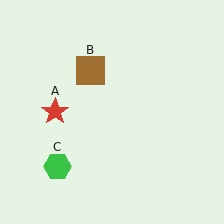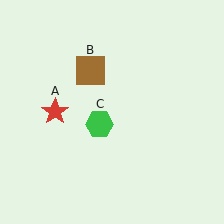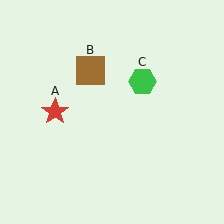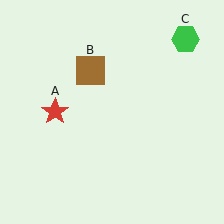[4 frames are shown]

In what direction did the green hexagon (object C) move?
The green hexagon (object C) moved up and to the right.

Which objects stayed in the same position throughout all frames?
Red star (object A) and brown square (object B) remained stationary.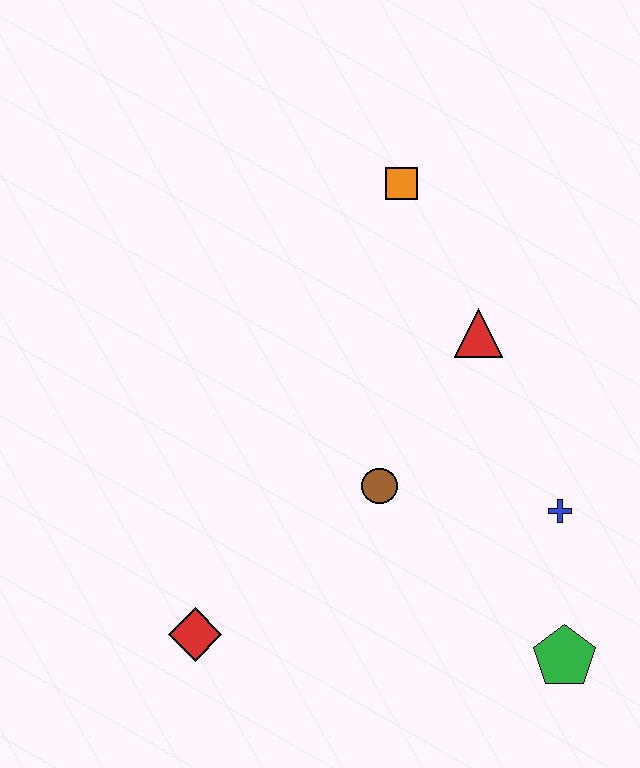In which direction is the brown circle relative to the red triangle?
The brown circle is below the red triangle.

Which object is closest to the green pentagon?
The blue cross is closest to the green pentagon.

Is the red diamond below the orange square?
Yes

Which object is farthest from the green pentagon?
The orange square is farthest from the green pentagon.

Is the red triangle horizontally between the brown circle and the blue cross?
Yes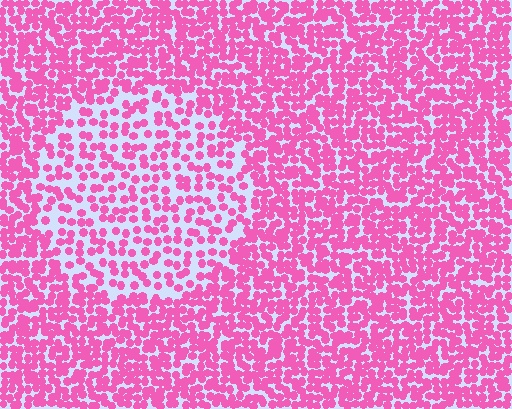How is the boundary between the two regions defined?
The boundary is defined by a change in element density (approximately 1.9x ratio). All elements are the same color, size, and shape.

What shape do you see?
I see a circle.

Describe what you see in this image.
The image contains small pink elements arranged at two different densities. A circle-shaped region is visible where the elements are less densely packed than the surrounding area.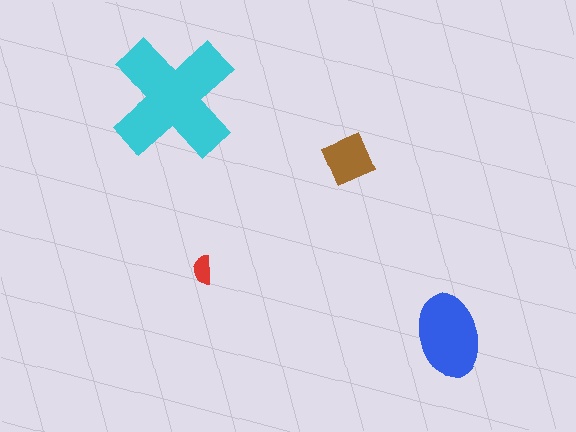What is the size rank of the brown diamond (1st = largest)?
3rd.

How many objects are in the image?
There are 4 objects in the image.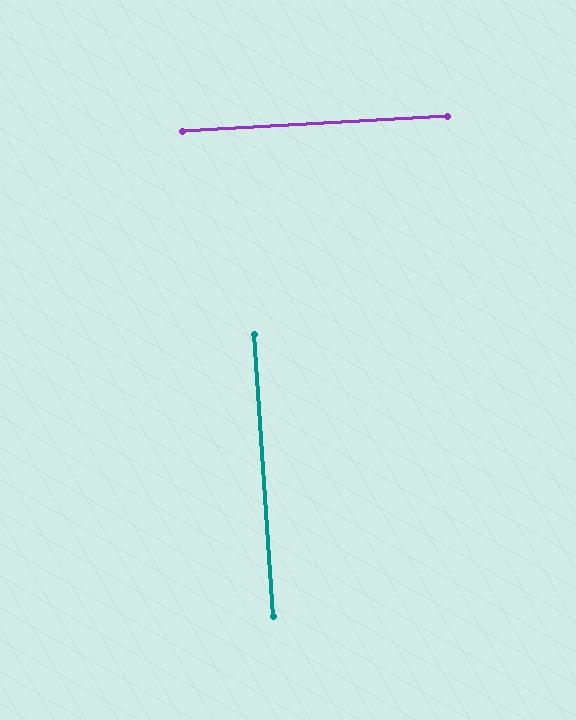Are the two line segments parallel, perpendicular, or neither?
Perpendicular — they meet at approximately 89°.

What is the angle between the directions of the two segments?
Approximately 89 degrees.